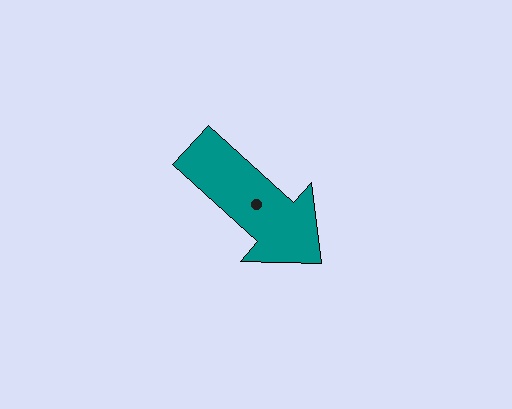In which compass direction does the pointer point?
Southeast.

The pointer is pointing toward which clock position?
Roughly 4 o'clock.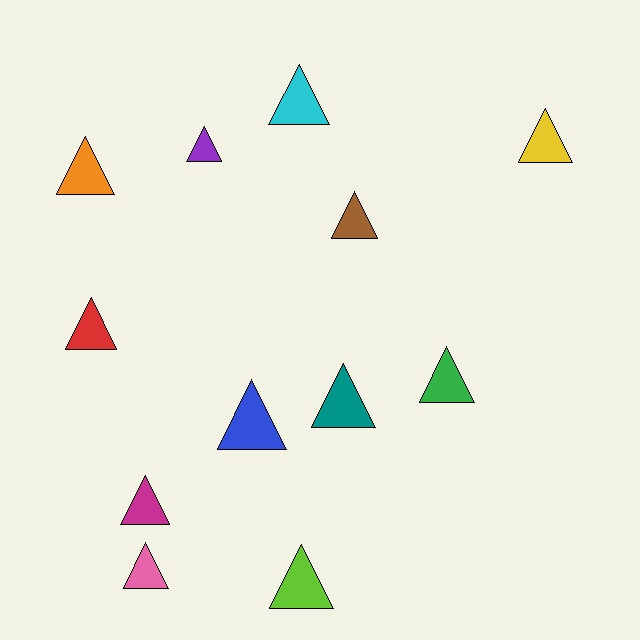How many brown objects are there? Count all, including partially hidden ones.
There is 1 brown object.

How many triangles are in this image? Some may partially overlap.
There are 12 triangles.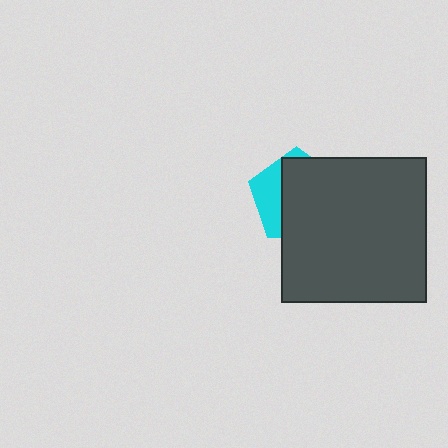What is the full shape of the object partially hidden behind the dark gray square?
The partially hidden object is a cyan pentagon.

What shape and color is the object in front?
The object in front is a dark gray square.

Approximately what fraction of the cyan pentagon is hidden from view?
Roughly 68% of the cyan pentagon is hidden behind the dark gray square.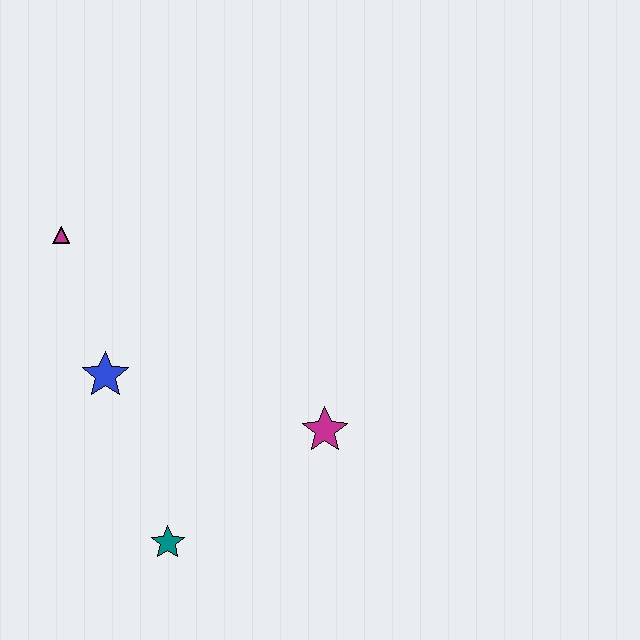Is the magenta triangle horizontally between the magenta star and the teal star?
No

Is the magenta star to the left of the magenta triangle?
No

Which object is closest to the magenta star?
The teal star is closest to the magenta star.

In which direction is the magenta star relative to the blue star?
The magenta star is to the right of the blue star.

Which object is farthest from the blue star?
The magenta star is farthest from the blue star.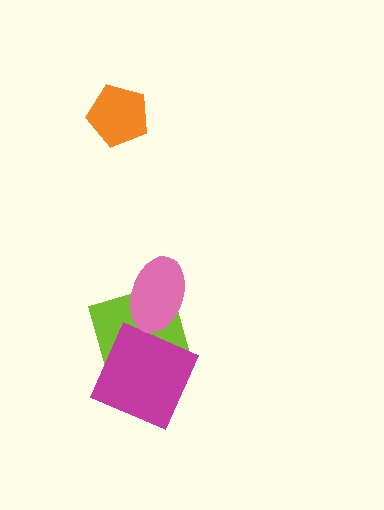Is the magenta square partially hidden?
No, no other shape covers it.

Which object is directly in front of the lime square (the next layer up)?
The magenta square is directly in front of the lime square.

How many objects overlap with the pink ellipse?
1 object overlaps with the pink ellipse.